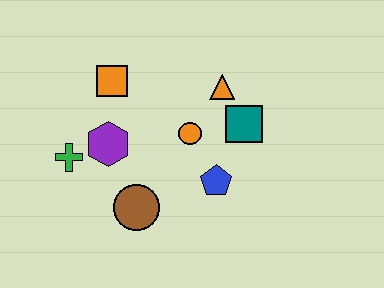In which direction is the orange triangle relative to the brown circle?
The orange triangle is above the brown circle.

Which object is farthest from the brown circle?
The orange triangle is farthest from the brown circle.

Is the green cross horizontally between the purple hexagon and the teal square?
No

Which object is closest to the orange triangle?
The teal square is closest to the orange triangle.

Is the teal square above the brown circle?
Yes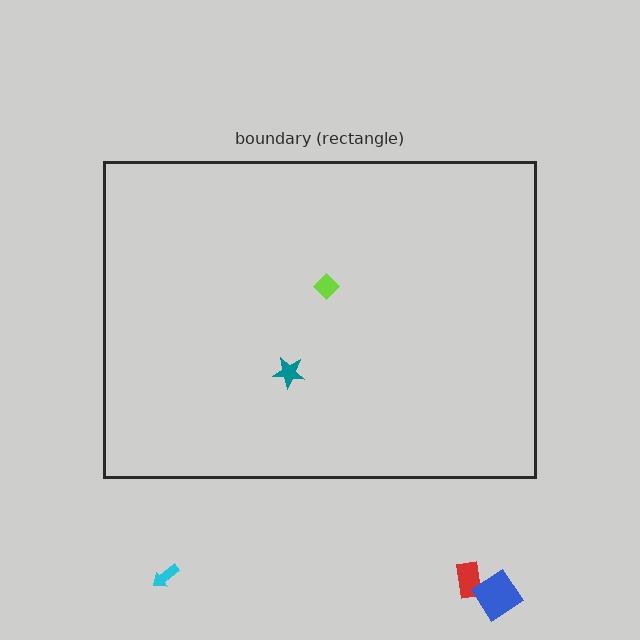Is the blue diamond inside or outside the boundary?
Outside.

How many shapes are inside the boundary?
2 inside, 3 outside.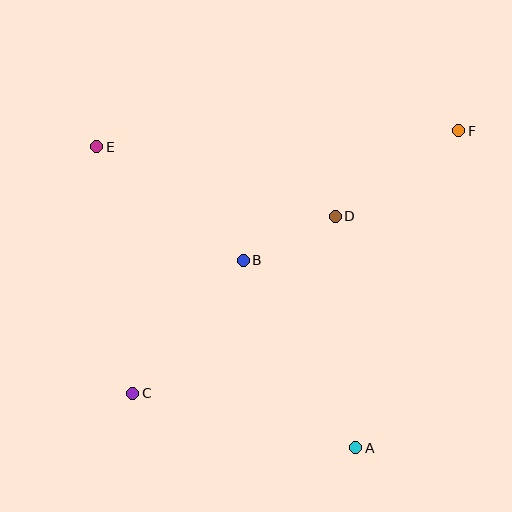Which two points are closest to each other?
Points B and D are closest to each other.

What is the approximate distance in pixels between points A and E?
The distance between A and E is approximately 397 pixels.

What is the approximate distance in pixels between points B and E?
The distance between B and E is approximately 185 pixels.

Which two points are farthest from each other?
Points C and F are farthest from each other.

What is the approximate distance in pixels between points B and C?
The distance between B and C is approximately 173 pixels.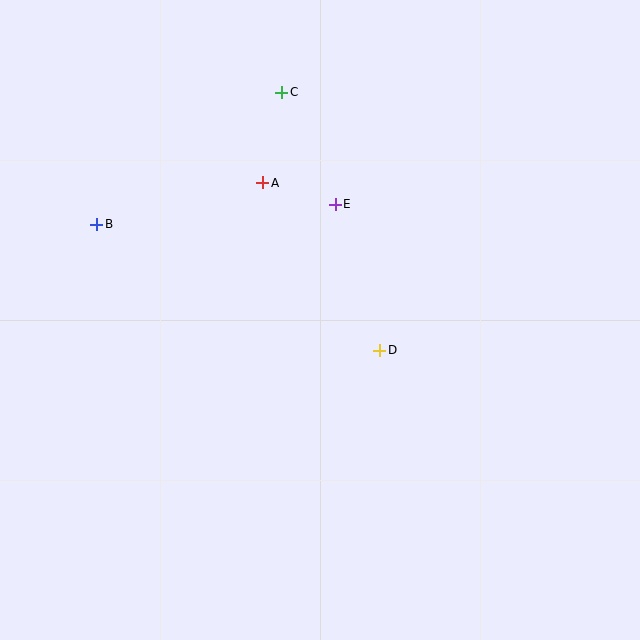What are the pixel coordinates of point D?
Point D is at (380, 350).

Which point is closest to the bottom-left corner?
Point B is closest to the bottom-left corner.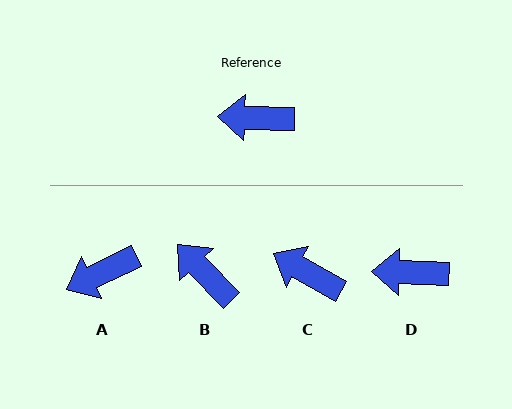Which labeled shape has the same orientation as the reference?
D.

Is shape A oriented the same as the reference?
No, it is off by about 28 degrees.